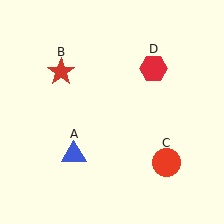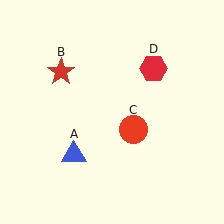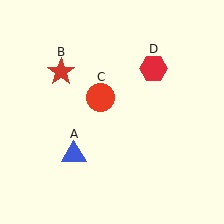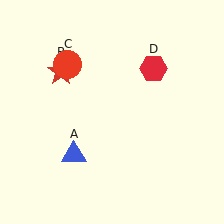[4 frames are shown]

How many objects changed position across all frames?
1 object changed position: red circle (object C).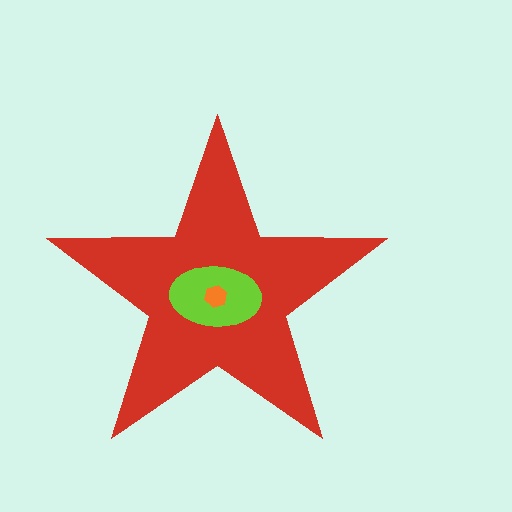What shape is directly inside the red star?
The lime ellipse.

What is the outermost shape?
The red star.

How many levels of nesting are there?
3.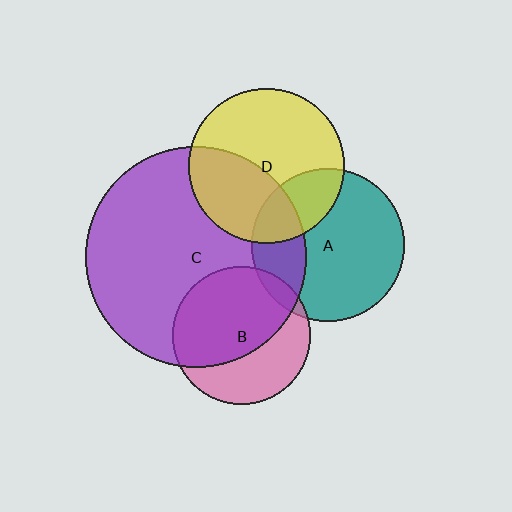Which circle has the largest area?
Circle C (purple).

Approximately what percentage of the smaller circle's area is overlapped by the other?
Approximately 5%.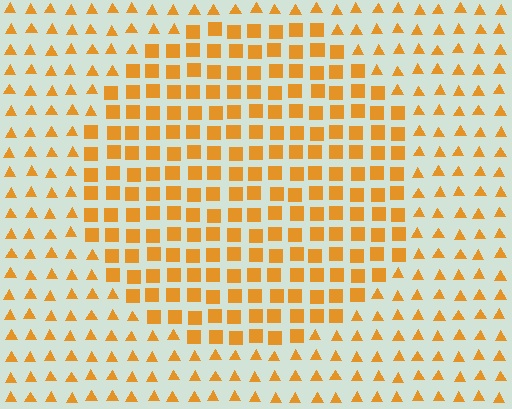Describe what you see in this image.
The image is filled with small orange elements arranged in a uniform grid. A circle-shaped region contains squares, while the surrounding area contains triangles. The boundary is defined purely by the change in element shape.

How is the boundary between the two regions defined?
The boundary is defined by a change in element shape: squares inside vs. triangles outside. All elements share the same color and spacing.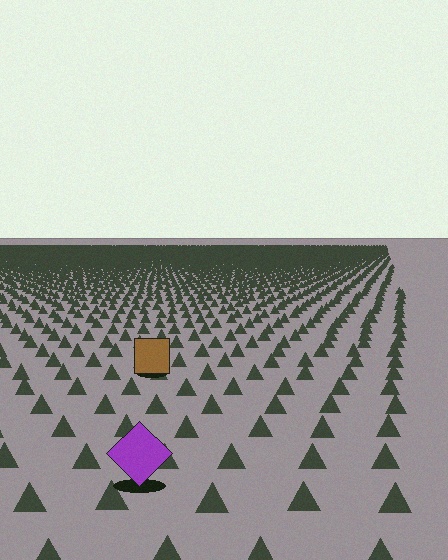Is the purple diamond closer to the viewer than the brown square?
Yes. The purple diamond is closer — you can tell from the texture gradient: the ground texture is coarser near it.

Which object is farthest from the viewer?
The brown square is farthest from the viewer. It appears smaller and the ground texture around it is denser.